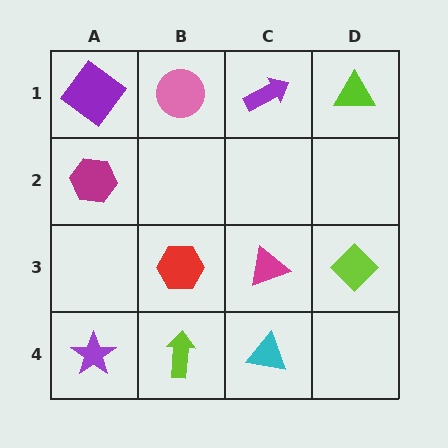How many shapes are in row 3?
3 shapes.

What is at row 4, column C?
A cyan triangle.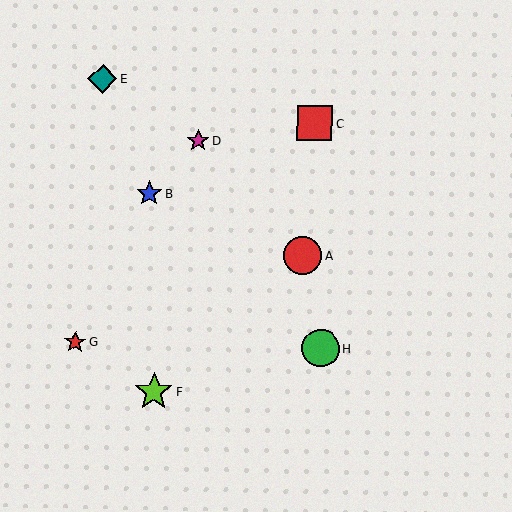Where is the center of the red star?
The center of the red star is at (76, 342).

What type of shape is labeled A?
Shape A is a red circle.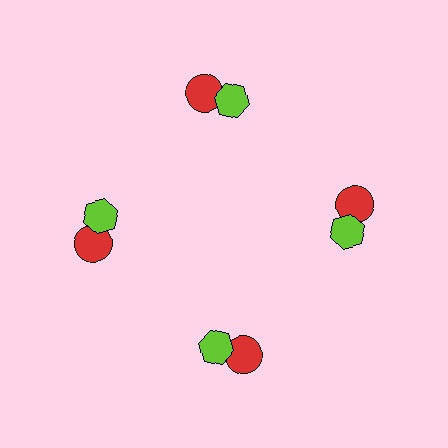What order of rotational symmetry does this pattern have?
This pattern has 4-fold rotational symmetry.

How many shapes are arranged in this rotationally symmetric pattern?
There are 8 shapes, arranged in 4 groups of 2.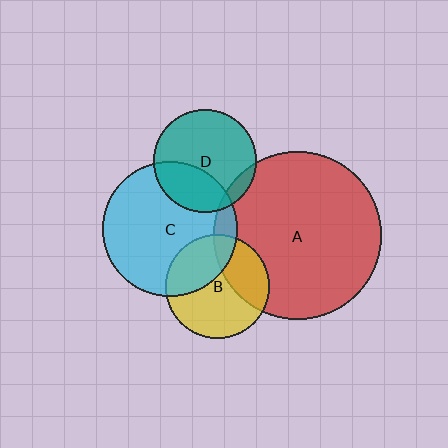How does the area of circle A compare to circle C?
Approximately 1.5 times.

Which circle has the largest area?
Circle A (red).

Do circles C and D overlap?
Yes.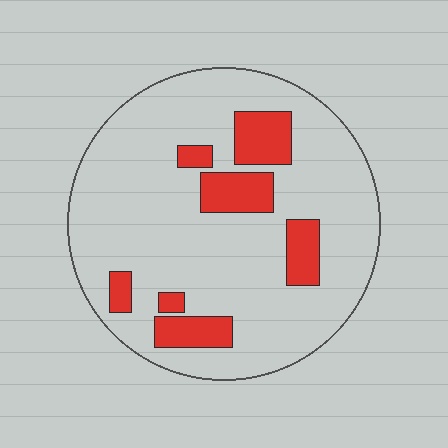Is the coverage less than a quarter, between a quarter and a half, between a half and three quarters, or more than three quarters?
Less than a quarter.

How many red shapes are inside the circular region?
7.